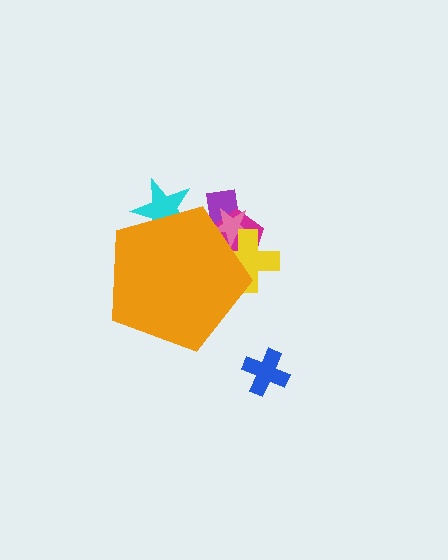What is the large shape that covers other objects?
An orange pentagon.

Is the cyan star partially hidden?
Yes, the cyan star is partially hidden behind the orange pentagon.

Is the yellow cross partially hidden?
Yes, the yellow cross is partially hidden behind the orange pentagon.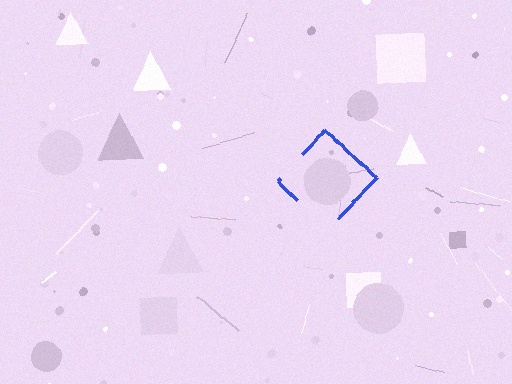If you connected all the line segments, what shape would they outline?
They would outline a diamond.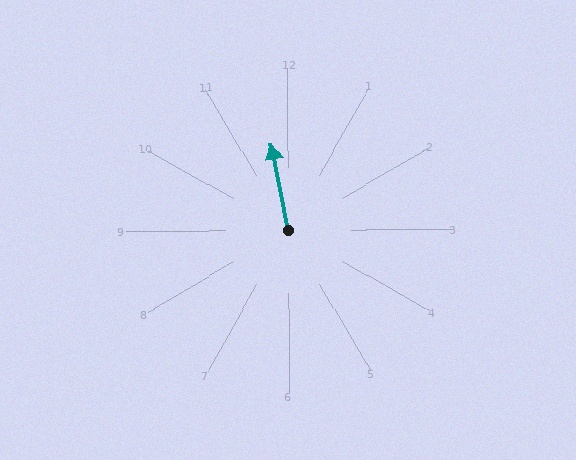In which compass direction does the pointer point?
North.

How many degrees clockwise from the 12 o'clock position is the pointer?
Approximately 349 degrees.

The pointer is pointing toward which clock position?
Roughly 12 o'clock.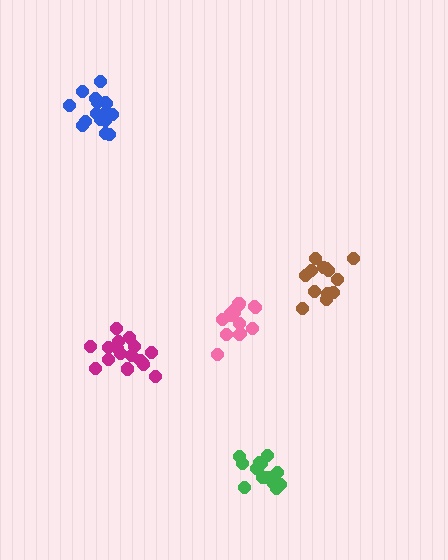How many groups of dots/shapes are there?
There are 5 groups.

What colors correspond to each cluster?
The clusters are colored: pink, blue, magenta, brown, green.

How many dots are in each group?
Group 1: 15 dots, Group 2: 16 dots, Group 3: 18 dots, Group 4: 13 dots, Group 5: 14 dots (76 total).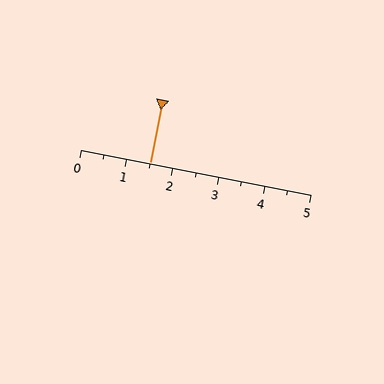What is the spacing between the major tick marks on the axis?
The major ticks are spaced 1 apart.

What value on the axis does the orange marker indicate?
The marker indicates approximately 1.5.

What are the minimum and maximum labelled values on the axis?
The axis runs from 0 to 5.